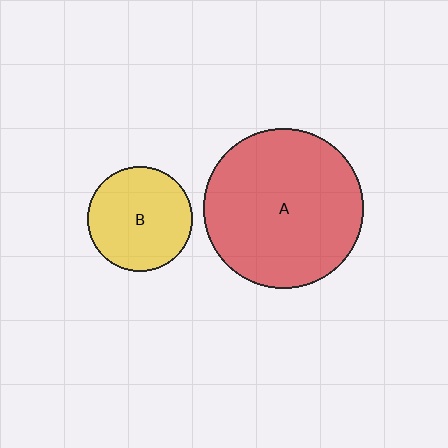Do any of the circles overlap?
No, none of the circles overlap.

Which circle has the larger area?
Circle A (red).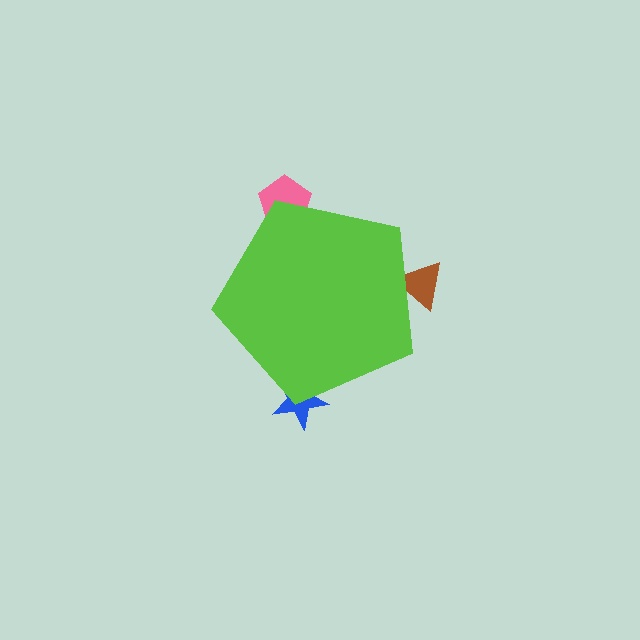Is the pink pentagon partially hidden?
Yes, the pink pentagon is partially hidden behind the lime pentagon.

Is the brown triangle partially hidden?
Yes, the brown triangle is partially hidden behind the lime pentagon.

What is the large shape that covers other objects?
A lime pentagon.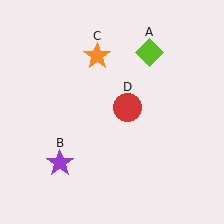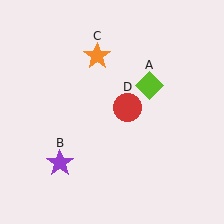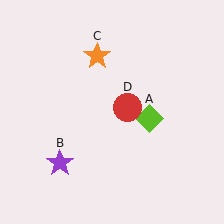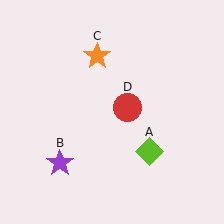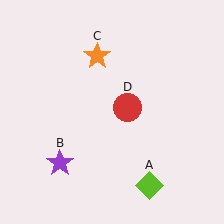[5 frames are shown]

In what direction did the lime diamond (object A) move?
The lime diamond (object A) moved down.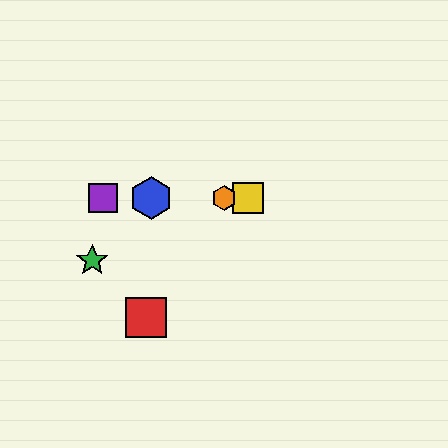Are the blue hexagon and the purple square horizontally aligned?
Yes, both are at y≈198.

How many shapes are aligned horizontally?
4 shapes (the blue hexagon, the yellow square, the purple square, the orange hexagon) are aligned horizontally.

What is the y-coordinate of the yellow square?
The yellow square is at y≈198.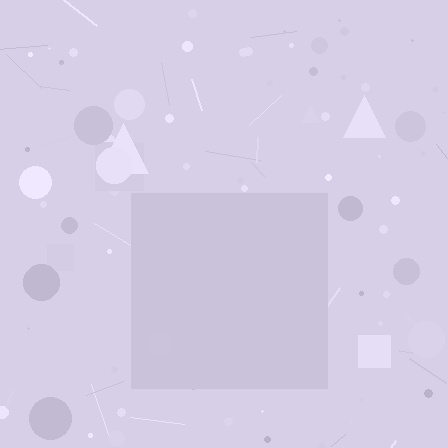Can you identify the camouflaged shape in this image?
The camouflaged shape is a square.